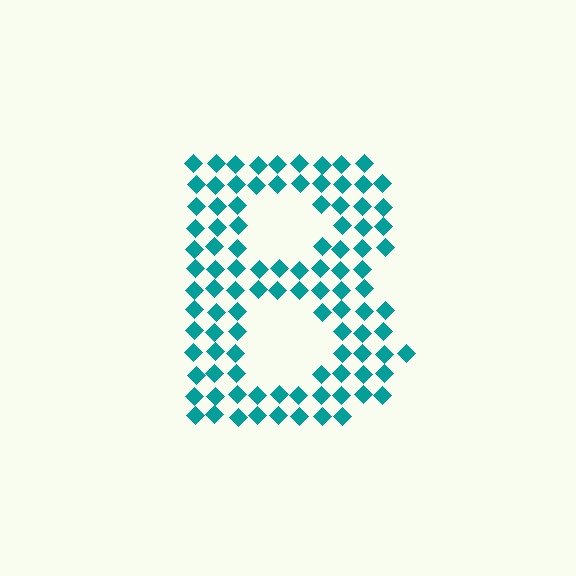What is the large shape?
The large shape is the letter B.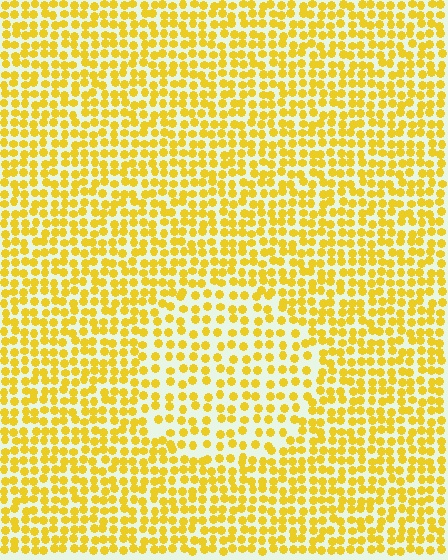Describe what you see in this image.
The image contains small yellow elements arranged at two different densities. A circle-shaped region is visible where the elements are less densely packed than the surrounding area.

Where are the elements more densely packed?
The elements are more densely packed outside the circle boundary.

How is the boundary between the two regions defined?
The boundary is defined by a change in element density (approximately 1.6x ratio). All elements are the same color, size, and shape.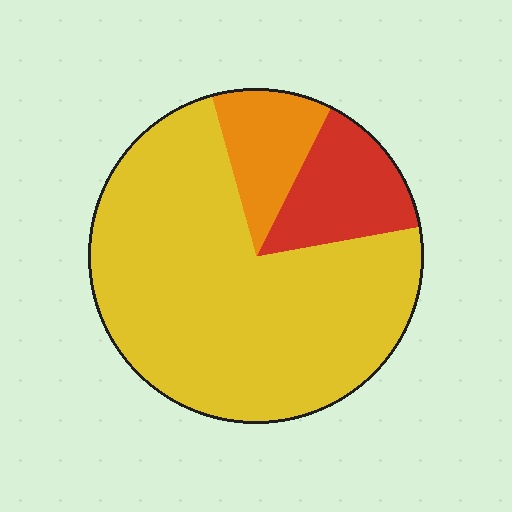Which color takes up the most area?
Yellow, at roughly 75%.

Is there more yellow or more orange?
Yellow.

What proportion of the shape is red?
Red takes up about one sixth (1/6) of the shape.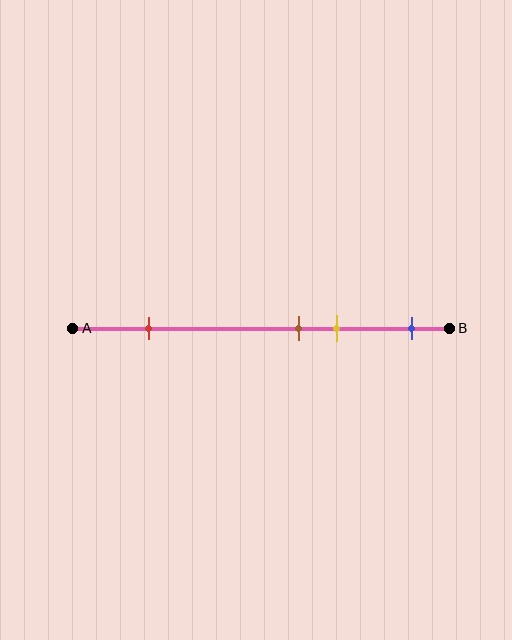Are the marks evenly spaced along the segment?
No, the marks are not evenly spaced.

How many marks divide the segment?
There are 4 marks dividing the segment.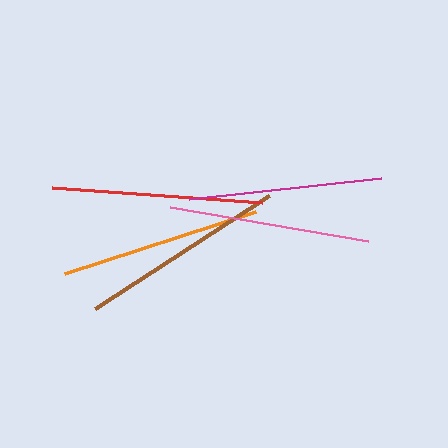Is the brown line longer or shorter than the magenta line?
The brown line is longer than the magenta line.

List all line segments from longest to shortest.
From longest to shortest: red, brown, orange, pink, magenta.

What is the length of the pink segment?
The pink segment is approximately 201 pixels long.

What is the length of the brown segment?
The brown segment is approximately 208 pixels long.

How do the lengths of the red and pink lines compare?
The red and pink lines are approximately the same length.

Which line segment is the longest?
The red line is the longest at approximately 210 pixels.